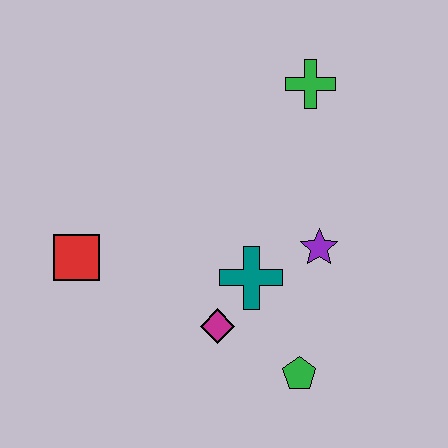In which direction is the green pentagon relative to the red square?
The green pentagon is to the right of the red square.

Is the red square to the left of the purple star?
Yes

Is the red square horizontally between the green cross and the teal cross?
No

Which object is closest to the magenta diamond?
The teal cross is closest to the magenta diamond.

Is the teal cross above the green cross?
No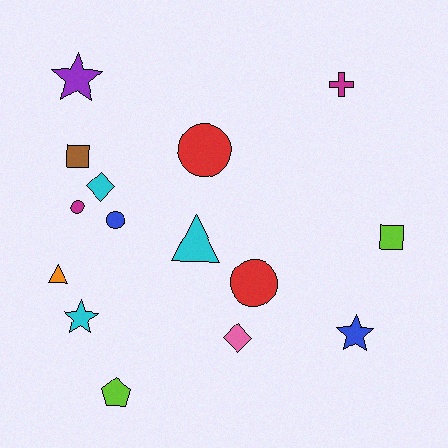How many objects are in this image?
There are 15 objects.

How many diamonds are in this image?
There are 2 diamonds.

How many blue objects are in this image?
There are 2 blue objects.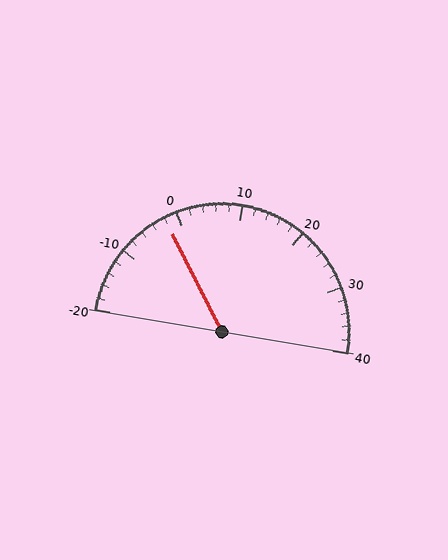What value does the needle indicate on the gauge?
The needle indicates approximately -2.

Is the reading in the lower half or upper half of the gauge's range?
The reading is in the lower half of the range (-20 to 40).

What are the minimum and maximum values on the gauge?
The gauge ranges from -20 to 40.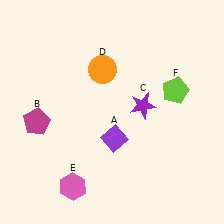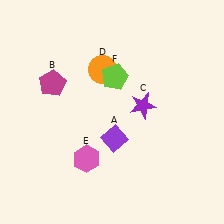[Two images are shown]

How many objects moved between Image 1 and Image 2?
3 objects moved between the two images.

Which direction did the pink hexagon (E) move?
The pink hexagon (E) moved up.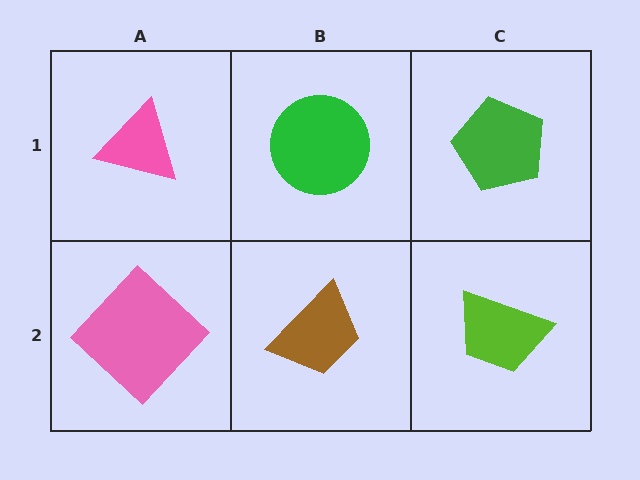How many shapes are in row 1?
3 shapes.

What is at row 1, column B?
A green circle.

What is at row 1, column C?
A green pentagon.